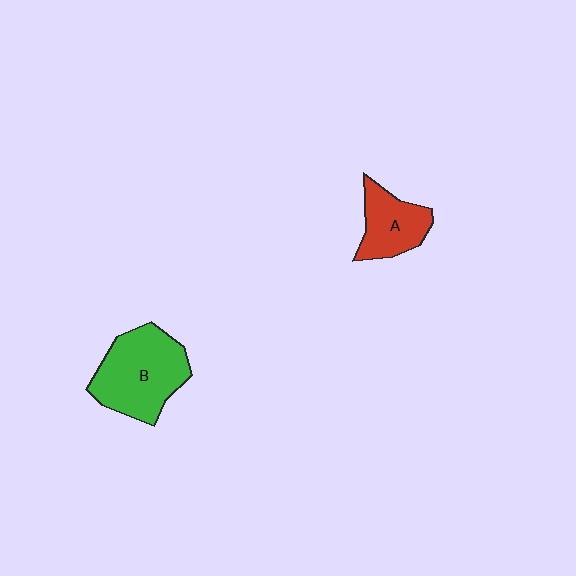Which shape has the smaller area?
Shape A (red).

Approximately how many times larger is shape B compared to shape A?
Approximately 1.7 times.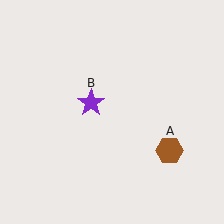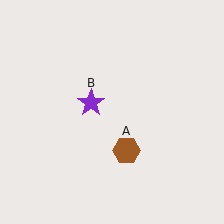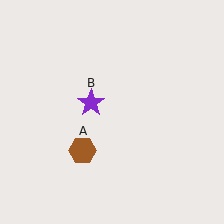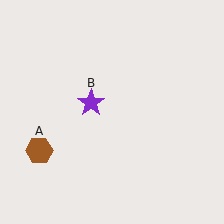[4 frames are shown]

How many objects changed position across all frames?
1 object changed position: brown hexagon (object A).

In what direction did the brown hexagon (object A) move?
The brown hexagon (object A) moved left.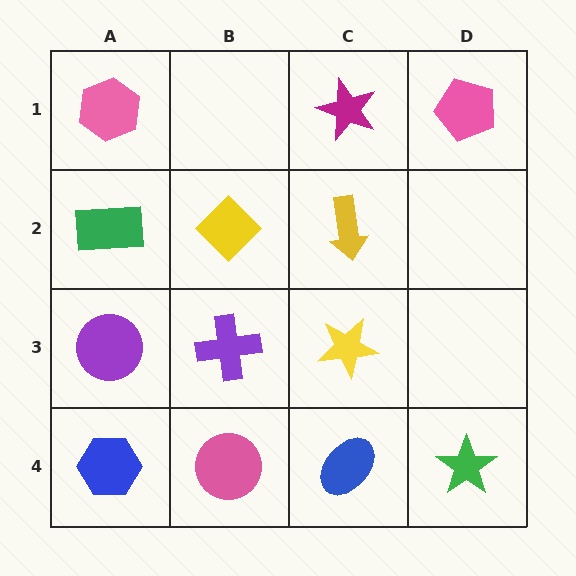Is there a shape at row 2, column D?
No, that cell is empty.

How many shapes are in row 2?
3 shapes.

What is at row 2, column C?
A yellow arrow.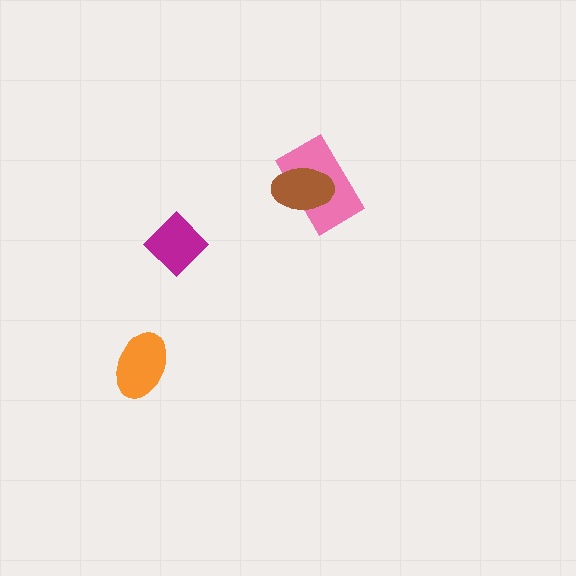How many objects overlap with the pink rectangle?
1 object overlaps with the pink rectangle.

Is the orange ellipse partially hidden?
No, no other shape covers it.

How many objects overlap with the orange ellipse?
0 objects overlap with the orange ellipse.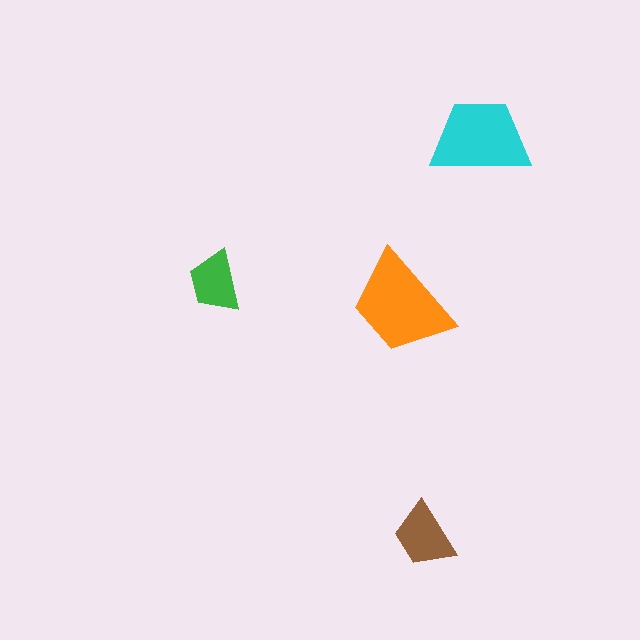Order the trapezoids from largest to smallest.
the orange one, the cyan one, the brown one, the green one.